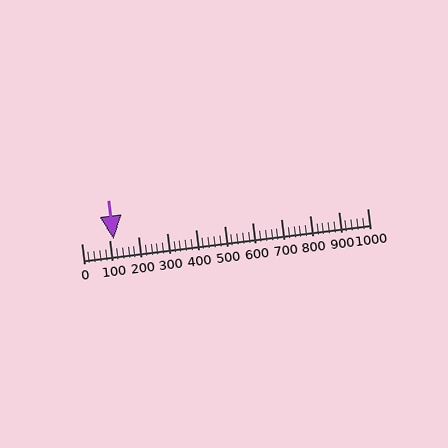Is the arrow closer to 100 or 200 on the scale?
The arrow is closer to 100.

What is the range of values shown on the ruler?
The ruler shows values from 0 to 1000.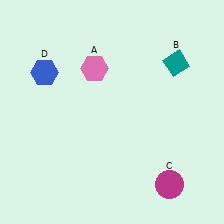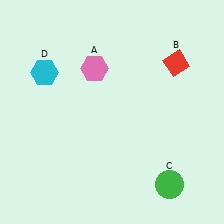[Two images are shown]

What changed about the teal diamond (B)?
In Image 1, B is teal. In Image 2, it changed to red.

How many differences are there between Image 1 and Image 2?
There are 3 differences between the two images.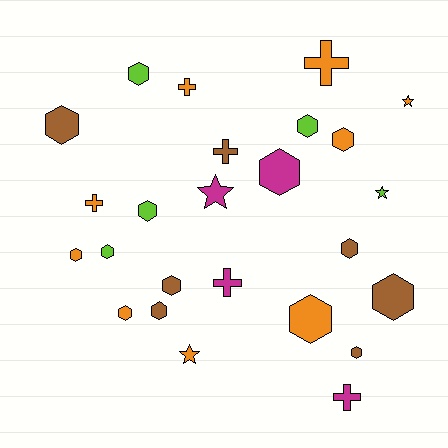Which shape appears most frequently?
Hexagon, with 15 objects.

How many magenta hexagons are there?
There is 1 magenta hexagon.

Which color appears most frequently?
Orange, with 9 objects.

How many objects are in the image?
There are 25 objects.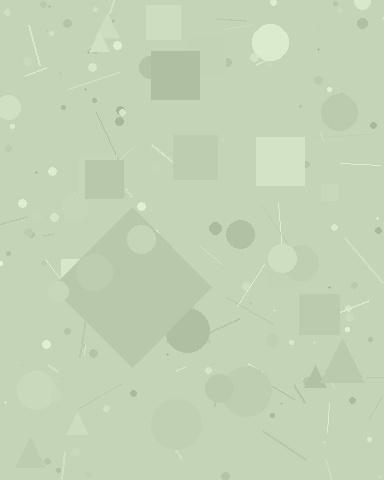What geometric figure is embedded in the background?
A diamond is embedded in the background.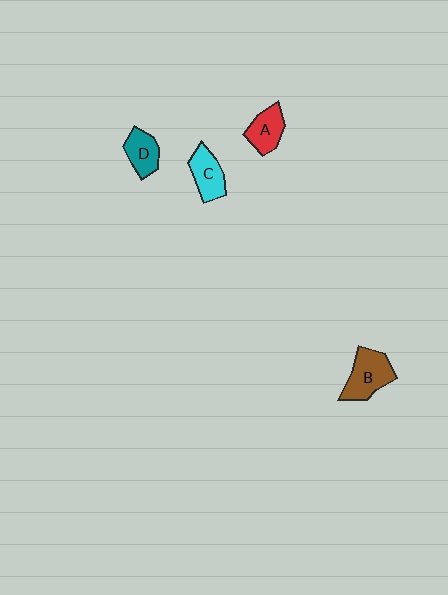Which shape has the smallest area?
Shape D (teal).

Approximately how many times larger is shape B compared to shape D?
Approximately 1.5 times.